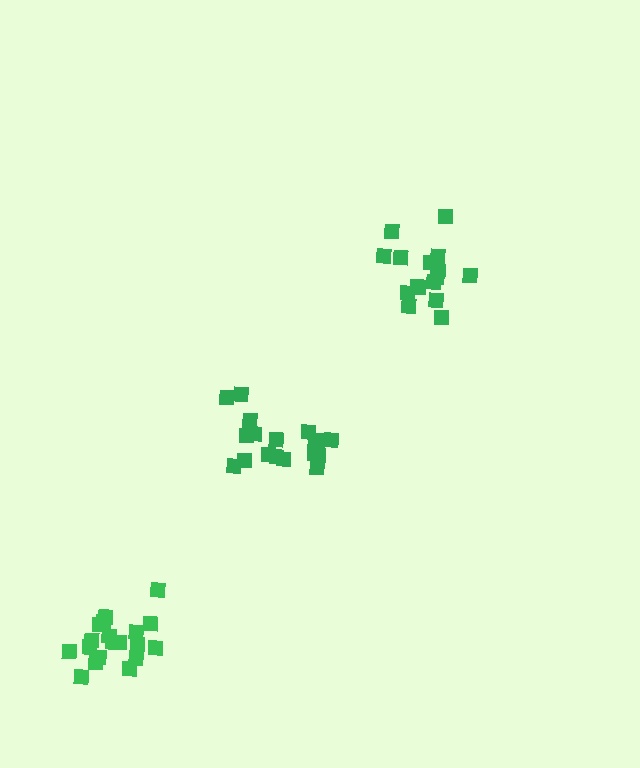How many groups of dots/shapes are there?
There are 3 groups.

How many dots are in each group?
Group 1: 16 dots, Group 2: 18 dots, Group 3: 20 dots (54 total).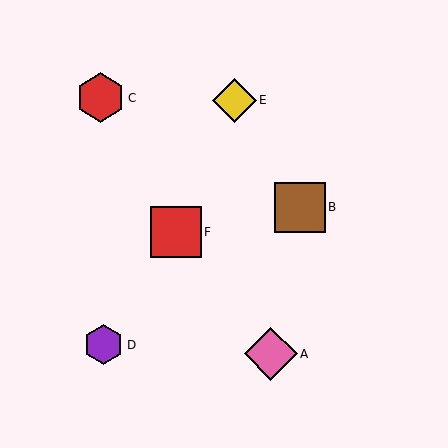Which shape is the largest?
The pink diamond (labeled A) is the largest.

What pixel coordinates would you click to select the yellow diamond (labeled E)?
Click at (235, 100) to select the yellow diamond E.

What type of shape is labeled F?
Shape F is a red square.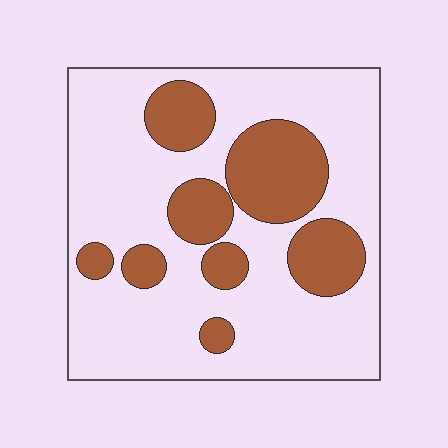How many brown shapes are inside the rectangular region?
8.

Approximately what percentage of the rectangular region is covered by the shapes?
Approximately 25%.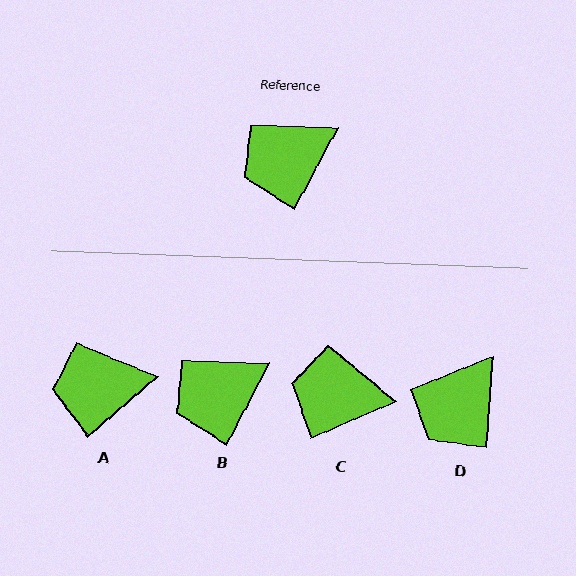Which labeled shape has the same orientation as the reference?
B.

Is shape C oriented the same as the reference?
No, it is off by about 38 degrees.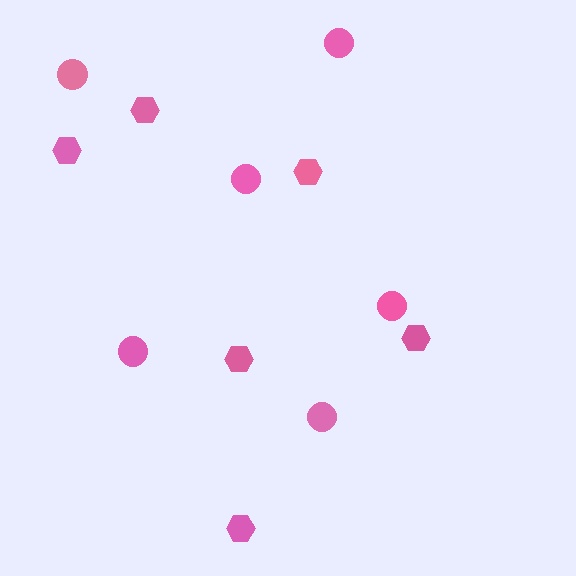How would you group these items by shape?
There are 2 groups: one group of circles (6) and one group of hexagons (6).